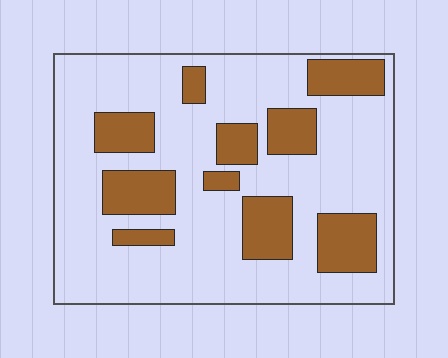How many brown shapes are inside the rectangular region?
10.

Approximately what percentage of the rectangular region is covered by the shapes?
Approximately 25%.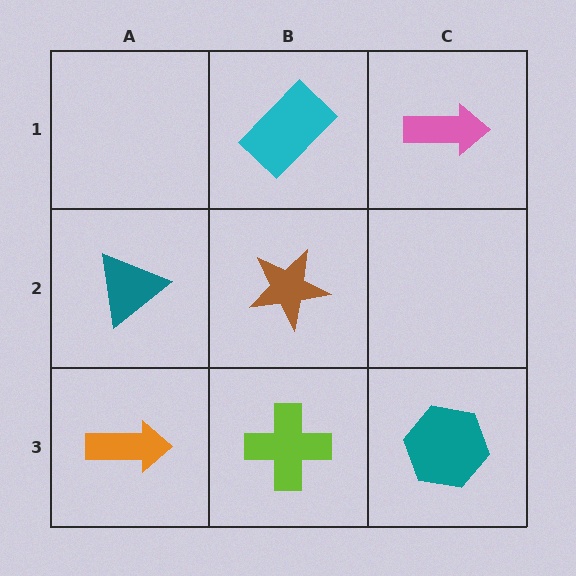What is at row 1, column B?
A cyan rectangle.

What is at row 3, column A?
An orange arrow.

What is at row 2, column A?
A teal triangle.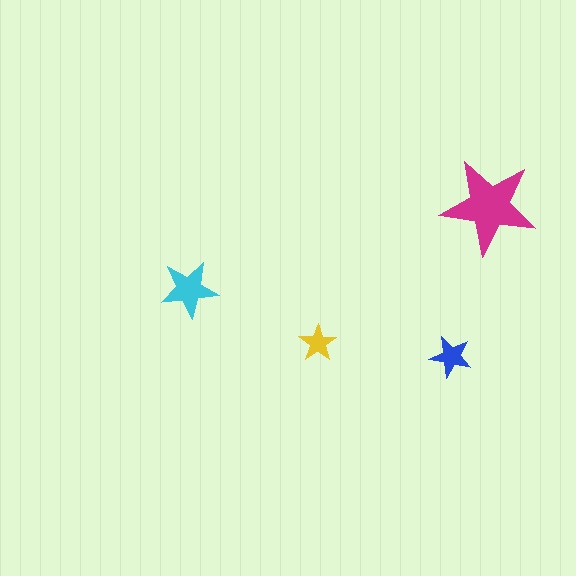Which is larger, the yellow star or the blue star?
The blue one.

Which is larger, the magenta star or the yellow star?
The magenta one.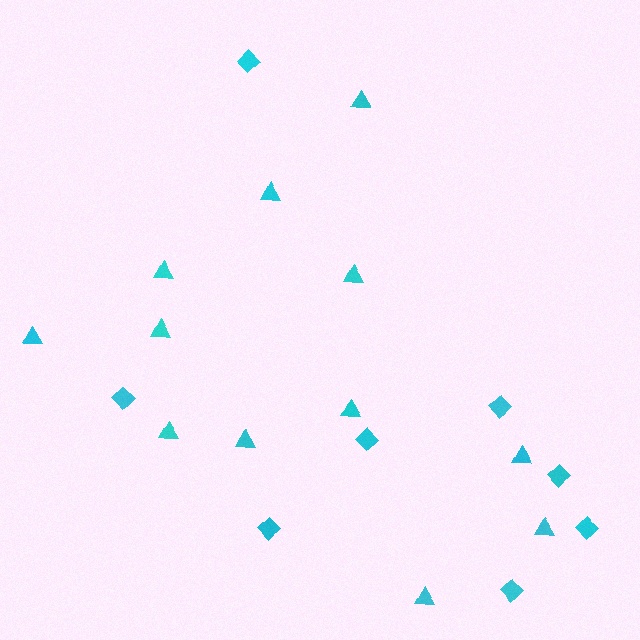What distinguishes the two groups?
There are 2 groups: one group of diamonds (8) and one group of triangles (12).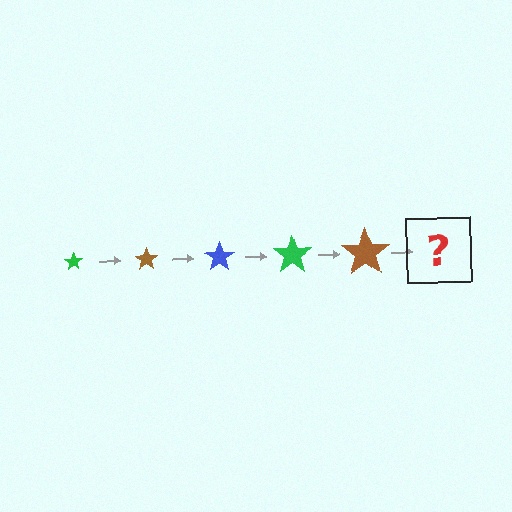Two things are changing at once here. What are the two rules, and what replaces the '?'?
The two rules are that the star grows larger each step and the color cycles through green, brown, and blue. The '?' should be a blue star, larger than the previous one.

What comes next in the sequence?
The next element should be a blue star, larger than the previous one.